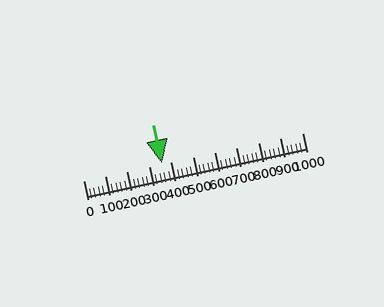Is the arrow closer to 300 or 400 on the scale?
The arrow is closer to 400.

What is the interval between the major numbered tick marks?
The major tick marks are spaced 100 units apart.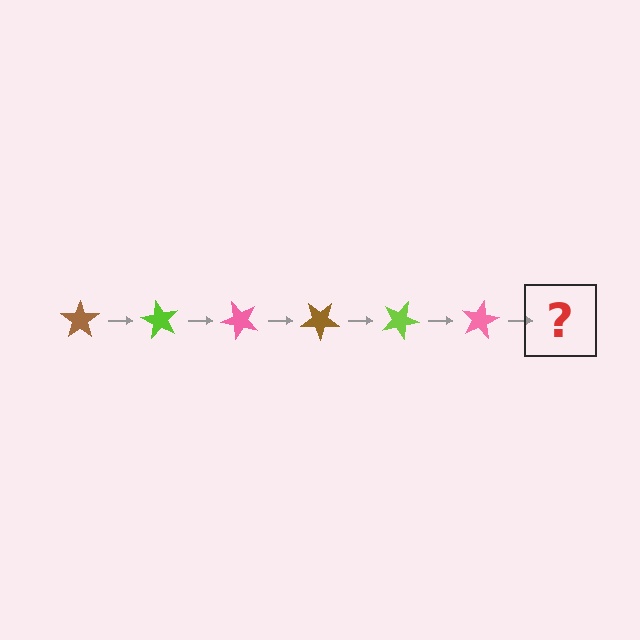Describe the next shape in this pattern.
It should be a brown star, rotated 360 degrees from the start.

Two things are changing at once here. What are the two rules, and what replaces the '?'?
The two rules are that it rotates 60 degrees each step and the color cycles through brown, lime, and pink. The '?' should be a brown star, rotated 360 degrees from the start.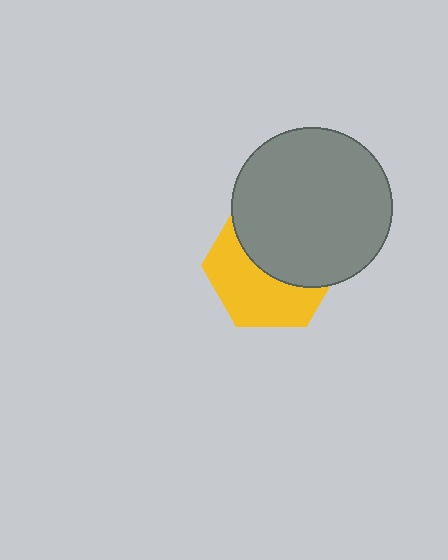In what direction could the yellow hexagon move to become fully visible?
The yellow hexagon could move down. That would shift it out from behind the gray circle entirely.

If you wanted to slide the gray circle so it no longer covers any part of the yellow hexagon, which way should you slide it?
Slide it up — that is the most direct way to separate the two shapes.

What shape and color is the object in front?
The object in front is a gray circle.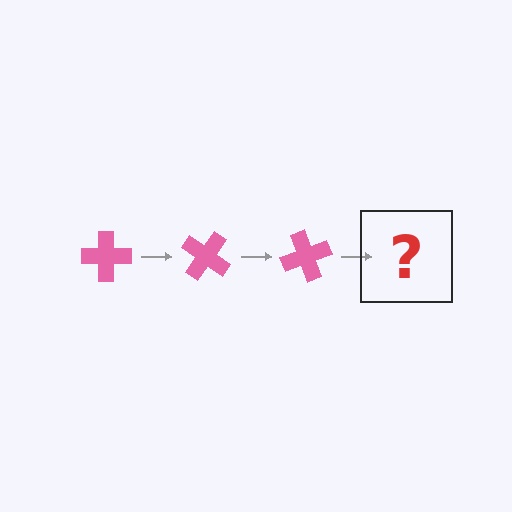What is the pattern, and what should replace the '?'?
The pattern is that the cross rotates 35 degrees each step. The '?' should be a pink cross rotated 105 degrees.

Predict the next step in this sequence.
The next step is a pink cross rotated 105 degrees.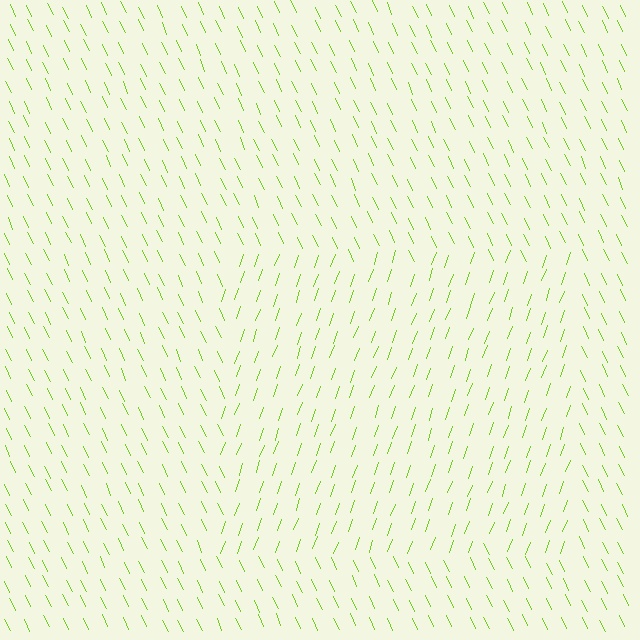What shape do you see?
I see a rectangle.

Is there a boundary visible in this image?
Yes, there is a texture boundary formed by a change in line orientation.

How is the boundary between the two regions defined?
The boundary is defined purely by a change in line orientation (approximately 45 degrees difference). All lines are the same color and thickness.